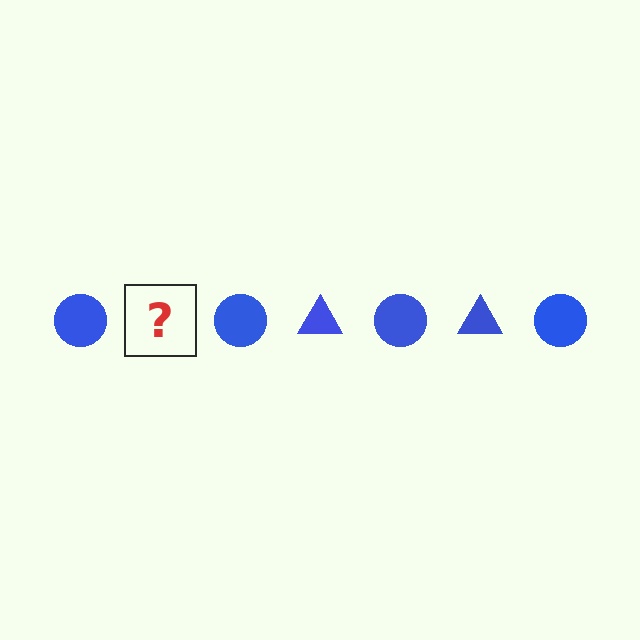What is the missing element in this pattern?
The missing element is a blue triangle.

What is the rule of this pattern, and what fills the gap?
The rule is that the pattern cycles through circle, triangle shapes in blue. The gap should be filled with a blue triangle.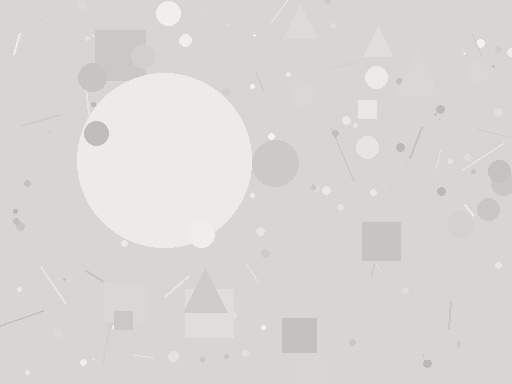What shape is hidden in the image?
A circle is hidden in the image.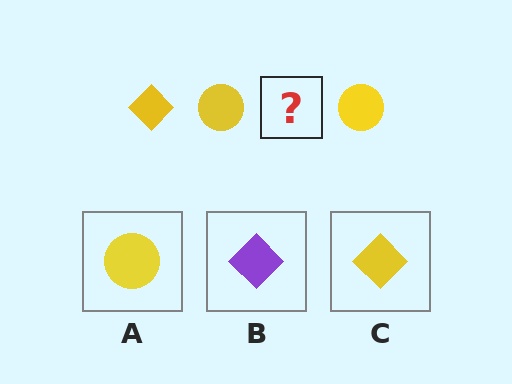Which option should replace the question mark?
Option C.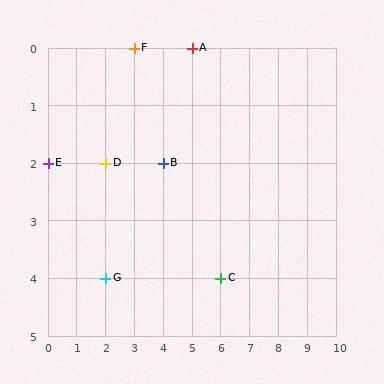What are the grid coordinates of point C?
Point C is at grid coordinates (6, 4).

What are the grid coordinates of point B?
Point B is at grid coordinates (4, 2).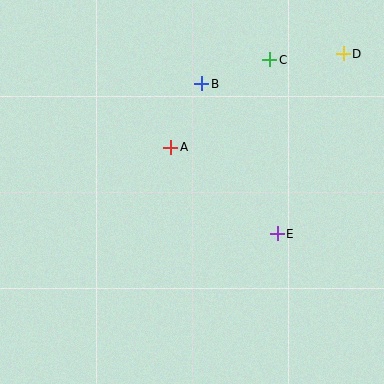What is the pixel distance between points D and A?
The distance between D and A is 196 pixels.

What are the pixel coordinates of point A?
Point A is at (171, 147).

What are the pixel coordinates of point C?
Point C is at (270, 60).